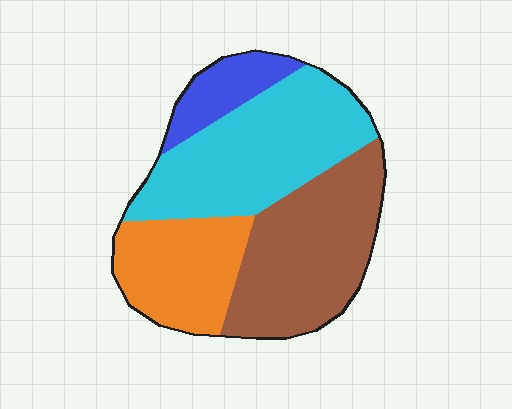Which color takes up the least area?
Blue, at roughly 10%.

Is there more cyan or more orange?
Cyan.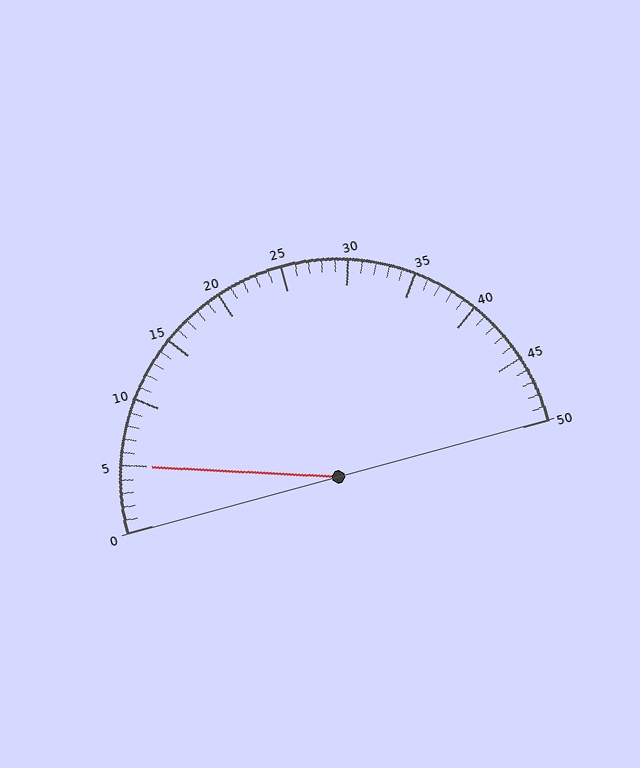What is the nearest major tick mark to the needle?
The nearest major tick mark is 5.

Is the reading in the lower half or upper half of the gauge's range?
The reading is in the lower half of the range (0 to 50).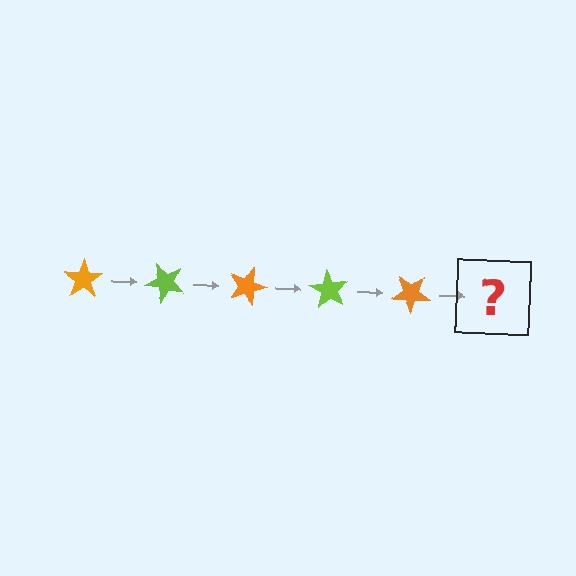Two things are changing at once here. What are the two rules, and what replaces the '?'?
The two rules are that it rotates 45 degrees each step and the color cycles through orange and lime. The '?' should be a lime star, rotated 225 degrees from the start.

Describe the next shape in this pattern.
It should be a lime star, rotated 225 degrees from the start.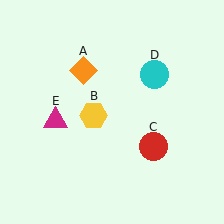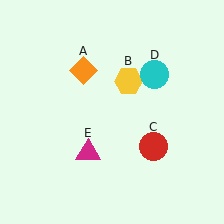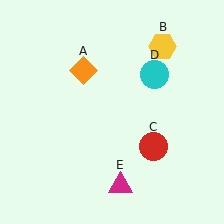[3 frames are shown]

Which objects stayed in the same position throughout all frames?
Orange diamond (object A) and red circle (object C) and cyan circle (object D) remained stationary.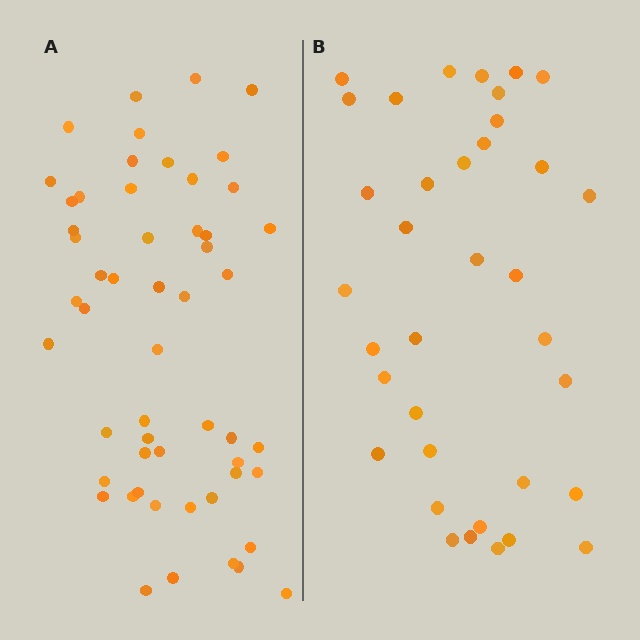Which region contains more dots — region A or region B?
Region A (the left region) has more dots.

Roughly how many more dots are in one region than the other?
Region A has approximately 20 more dots than region B.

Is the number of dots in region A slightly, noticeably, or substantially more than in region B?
Region A has substantially more. The ratio is roughly 1.5 to 1.